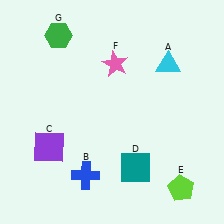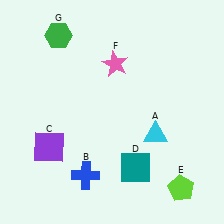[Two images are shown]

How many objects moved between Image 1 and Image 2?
1 object moved between the two images.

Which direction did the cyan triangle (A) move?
The cyan triangle (A) moved down.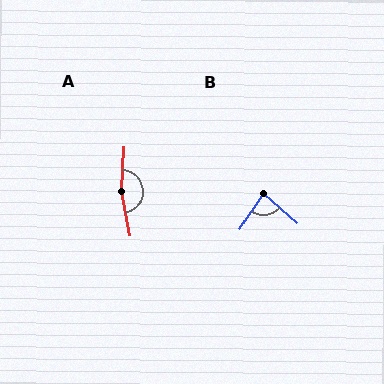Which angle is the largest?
A, at approximately 165 degrees.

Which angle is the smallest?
B, at approximately 83 degrees.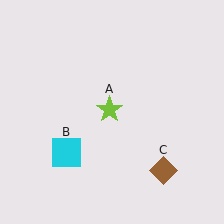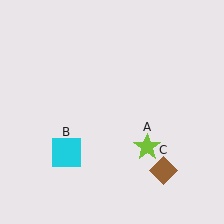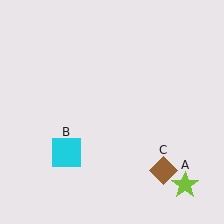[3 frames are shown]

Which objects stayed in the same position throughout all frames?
Cyan square (object B) and brown diamond (object C) remained stationary.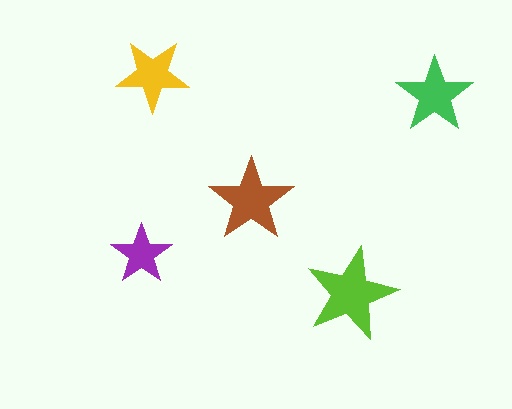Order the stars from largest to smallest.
the lime one, the brown one, the green one, the yellow one, the purple one.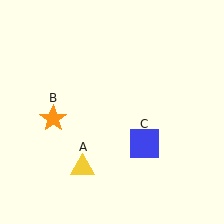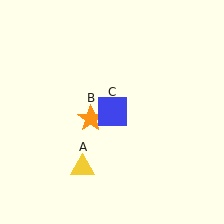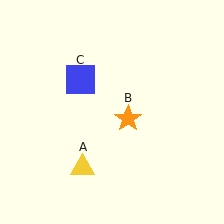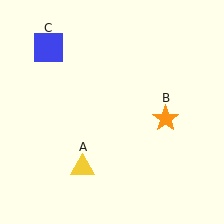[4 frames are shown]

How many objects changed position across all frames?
2 objects changed position: orange star (object B), blue square (object C).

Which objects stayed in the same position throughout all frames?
Yellow triangle (object A) remained stationary.